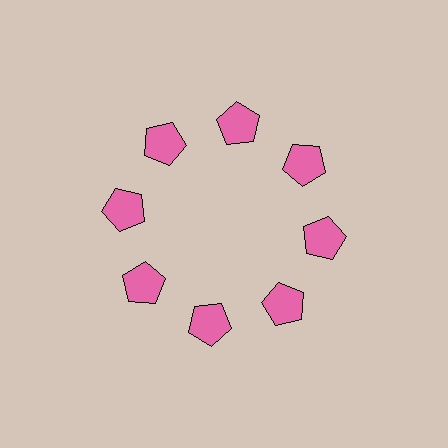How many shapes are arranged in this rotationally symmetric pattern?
There are 8 shapes, arranged in 8 groups of 1.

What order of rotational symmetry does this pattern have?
This pattern has 8-fold rotational symmetry.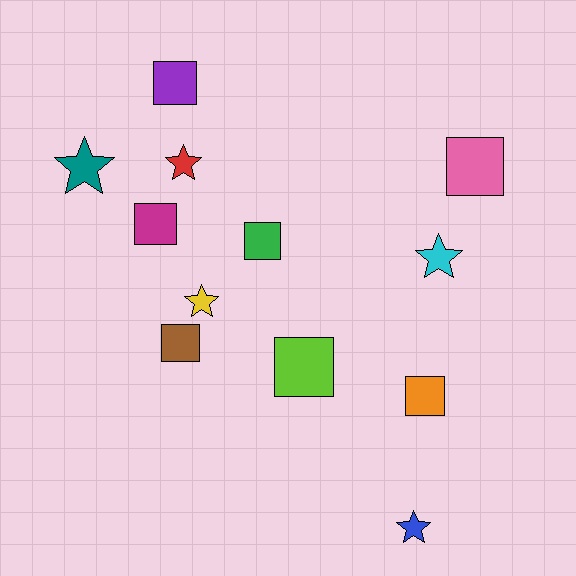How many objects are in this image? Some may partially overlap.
There are 12 objects.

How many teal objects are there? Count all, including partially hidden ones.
There is 1 teal object.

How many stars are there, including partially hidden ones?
There are 5 stars.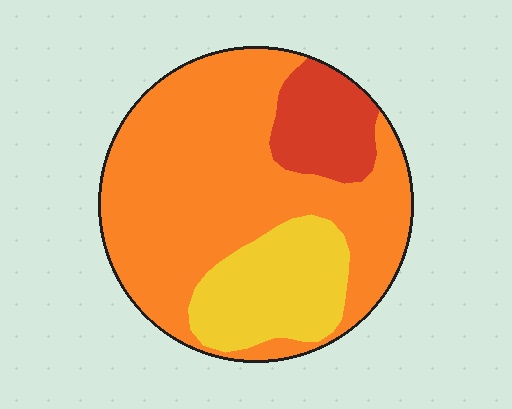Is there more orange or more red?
Orange.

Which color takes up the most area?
Orange, at roughly 65%.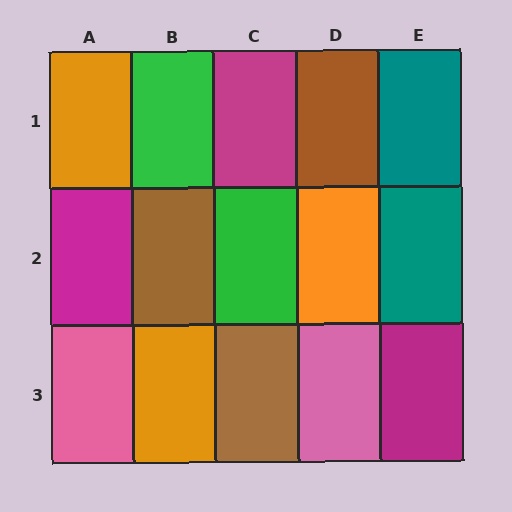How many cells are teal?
2 cells are teal.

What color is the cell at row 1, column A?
Orange.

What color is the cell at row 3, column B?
Orange.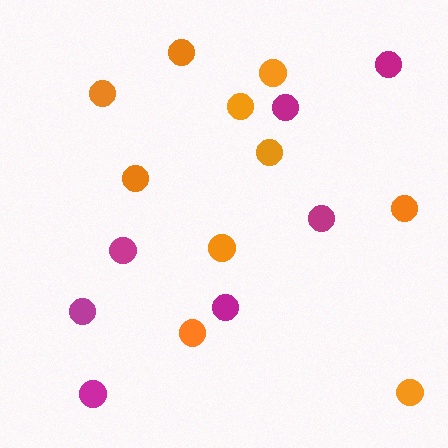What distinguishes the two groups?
There are 2 groups: one group of orange circles (10) and one group of magenta circles (7).